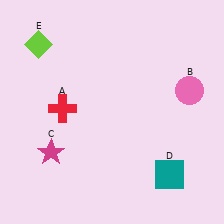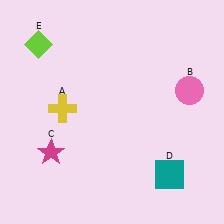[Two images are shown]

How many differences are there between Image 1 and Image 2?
There is 1 difference between the two images.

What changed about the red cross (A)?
In Image 1, A is red. In Image 2, it changed to yellow.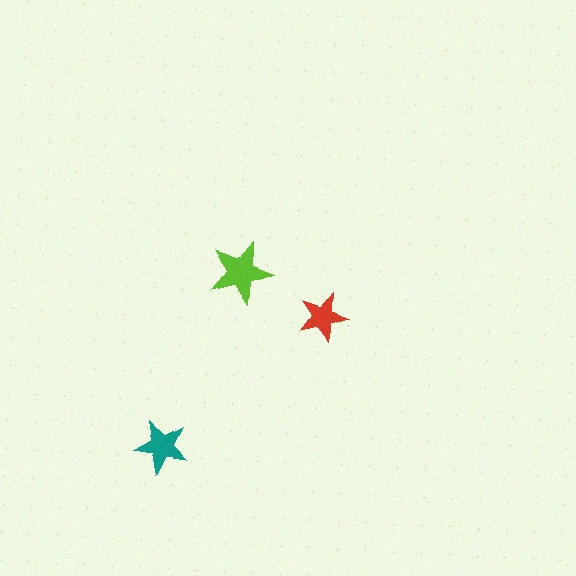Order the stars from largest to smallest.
the lime one, the teal one, the red one.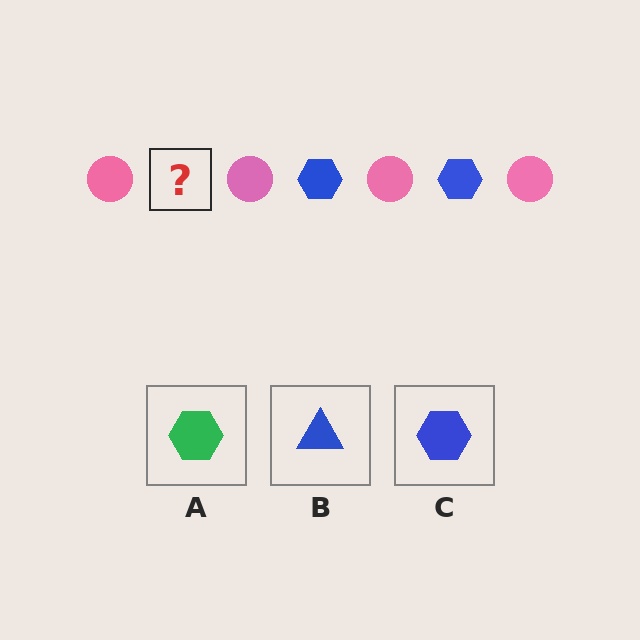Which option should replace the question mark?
Option C.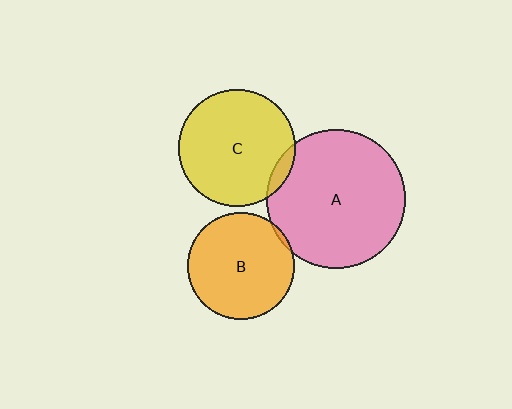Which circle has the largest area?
Circle A (pink).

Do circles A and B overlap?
Yes.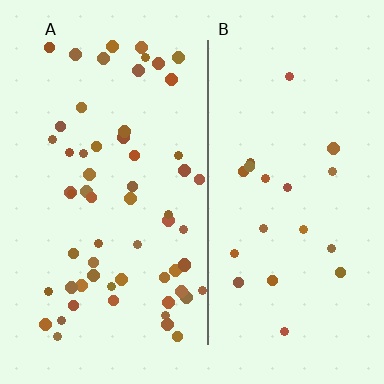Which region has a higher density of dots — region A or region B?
A (the left).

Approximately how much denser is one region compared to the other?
Approximately 2.9× — region A over region B.